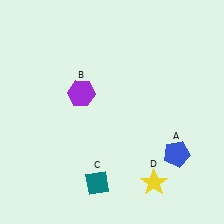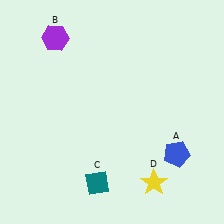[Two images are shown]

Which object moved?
The purple hexagon (B) moved up.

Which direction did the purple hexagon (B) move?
The purple hexagon (B) moved up.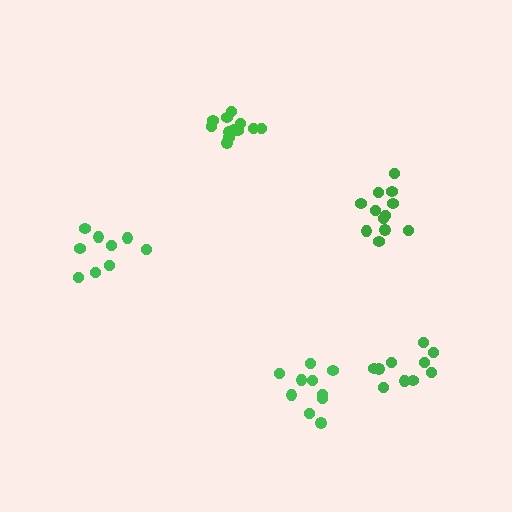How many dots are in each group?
Group 1: 9 dots, Group 2: 12 dots, Group 3: 10 dots, Group 4: 10 dots, Group 5: 12 dots (53 total).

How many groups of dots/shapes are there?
There are 5 groups.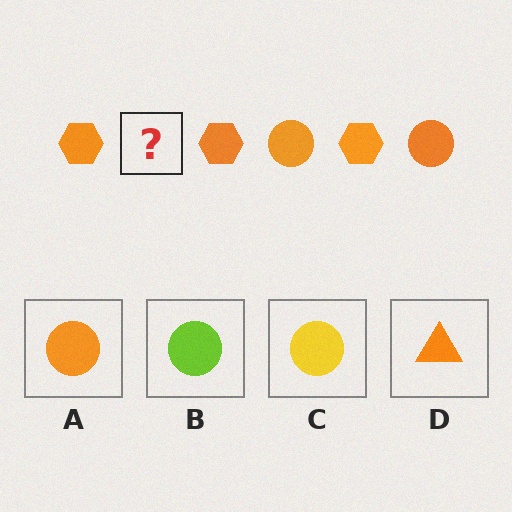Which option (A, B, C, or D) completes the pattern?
A.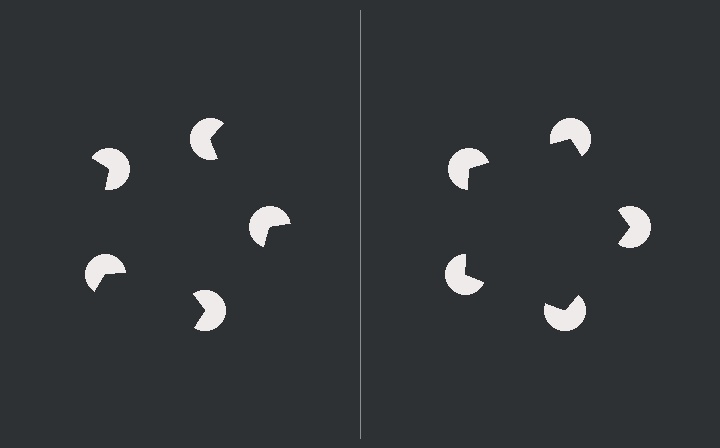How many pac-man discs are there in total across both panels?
10 — 5 on each side.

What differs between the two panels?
The pac-man discs are positioned identically on both sides; only the wedge orientations differ. On the right they align to a pentagon; on the left they are misaligned.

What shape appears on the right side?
An illusory pentagon.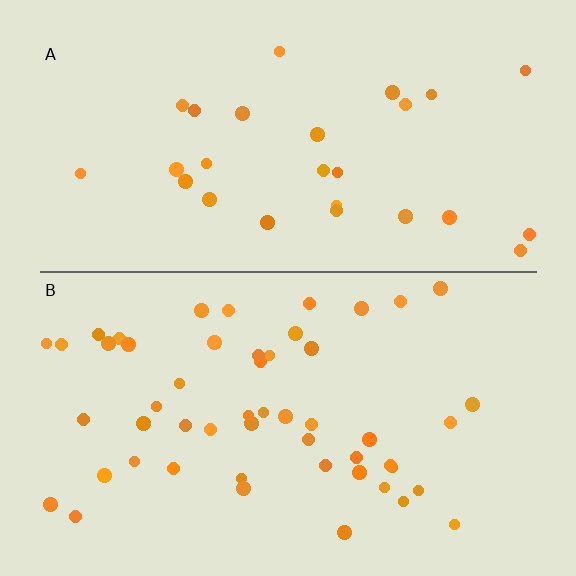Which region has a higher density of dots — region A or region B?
B (the bottom).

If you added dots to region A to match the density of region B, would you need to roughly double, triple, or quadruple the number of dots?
Approximately double.